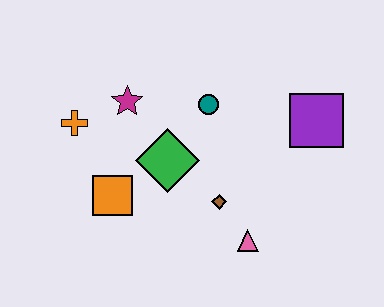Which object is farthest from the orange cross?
The purple square is farthest from the orange cross.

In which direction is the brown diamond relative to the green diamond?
The brown diamond is to the right of the green diamond.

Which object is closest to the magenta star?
The orange cross is closest to the magenta star.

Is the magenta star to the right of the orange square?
Yes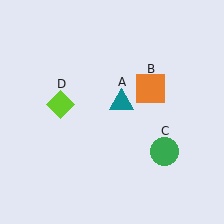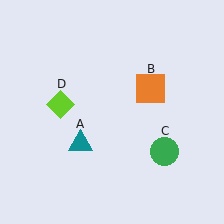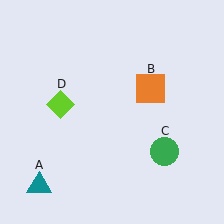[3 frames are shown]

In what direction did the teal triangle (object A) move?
The teal triangle (object A) moved down and to the left.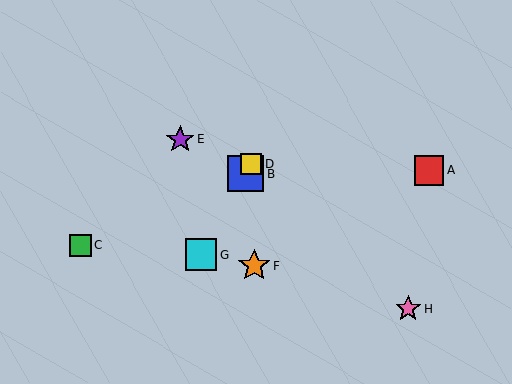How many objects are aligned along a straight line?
3 objects (B, D, G) are aligned along a straight line.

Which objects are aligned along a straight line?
Objects B, D, G are aligned along a straight line.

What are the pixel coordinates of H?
Object H is at (409, 308).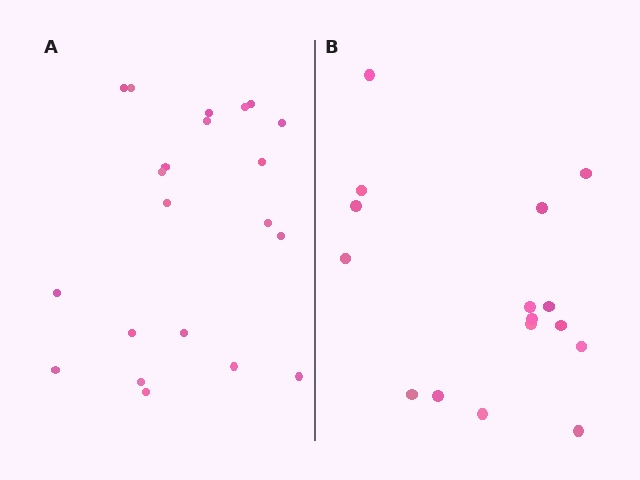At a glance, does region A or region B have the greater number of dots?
Region A (the left region) has more dots.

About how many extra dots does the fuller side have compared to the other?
Region A has about 5 more dots than region B.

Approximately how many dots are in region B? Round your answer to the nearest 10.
About 20 dots. (The exact count is 16, which rounds to 20.)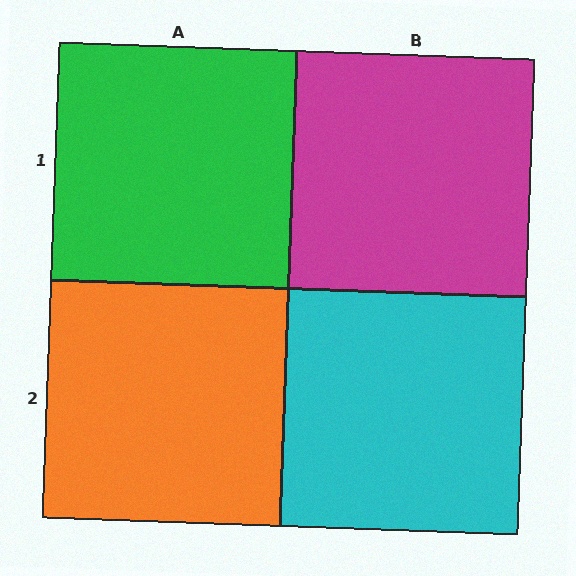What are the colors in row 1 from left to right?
Green, magenta.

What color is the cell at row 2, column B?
Cyan.